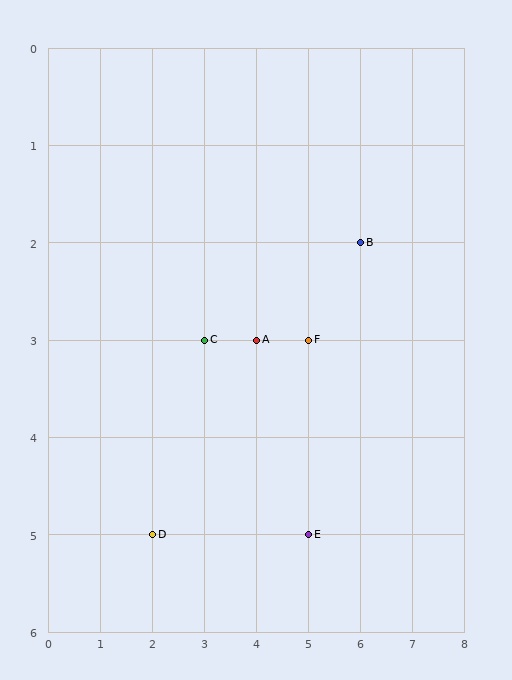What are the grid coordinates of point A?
Point A is at grid coordinates (4, 3).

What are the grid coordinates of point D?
Point D is at grid coordinates (2, 5).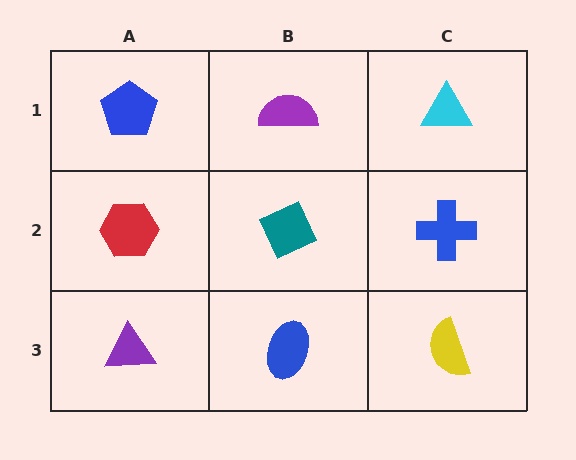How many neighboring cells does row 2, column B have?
4.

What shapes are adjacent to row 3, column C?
A blue cross (row 2, column C), a blue ellipse (row 3, column B).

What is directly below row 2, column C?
A yellow semicircle.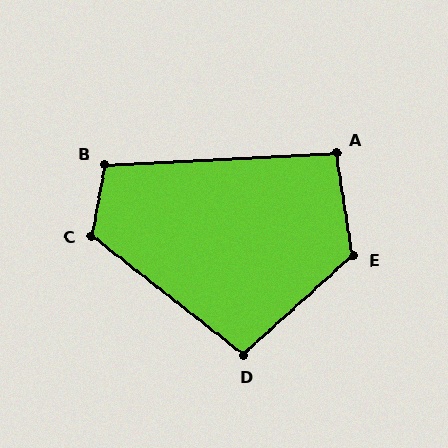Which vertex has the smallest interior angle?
A, at approximately 96 degrees.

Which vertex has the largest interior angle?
E, at approximately 123 degrees.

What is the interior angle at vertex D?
Approximately 100 degrees (obtuse).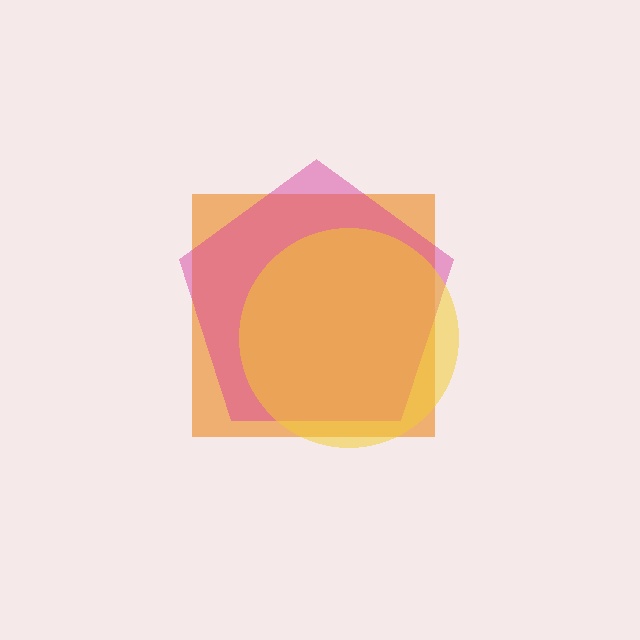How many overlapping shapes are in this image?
There are 3 overlapping shapes in the image.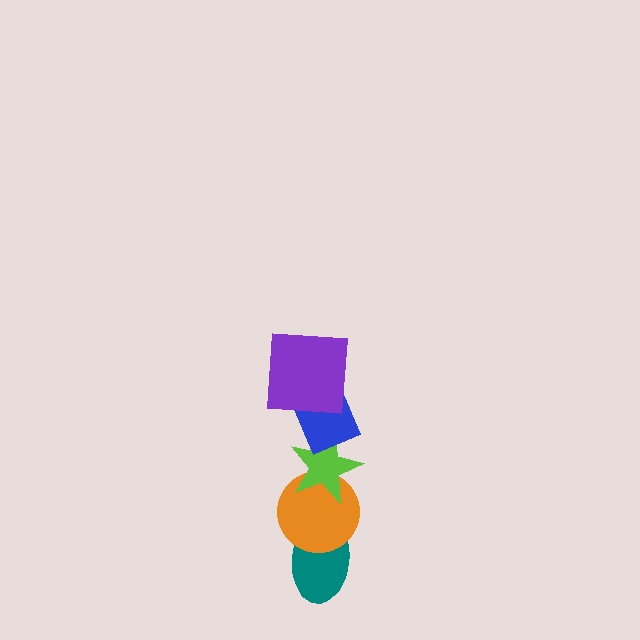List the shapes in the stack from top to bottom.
From top to bottom: the purple square, the blue diamond, the lime star, the orange circle, the teal ellipse.